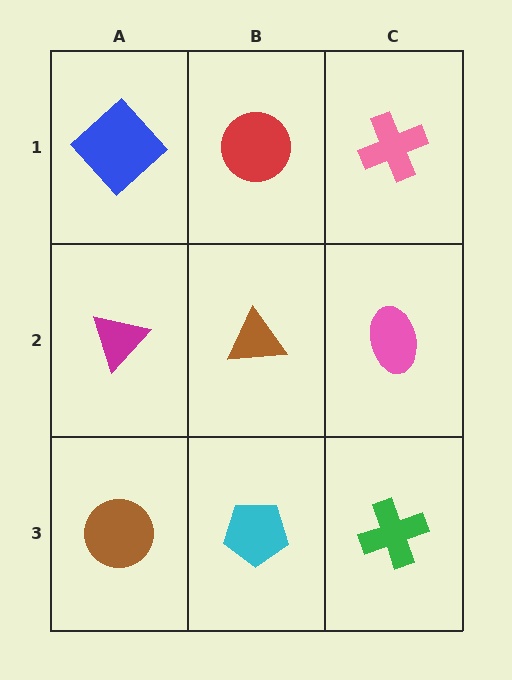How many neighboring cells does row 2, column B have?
4.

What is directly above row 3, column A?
A magenta triangle.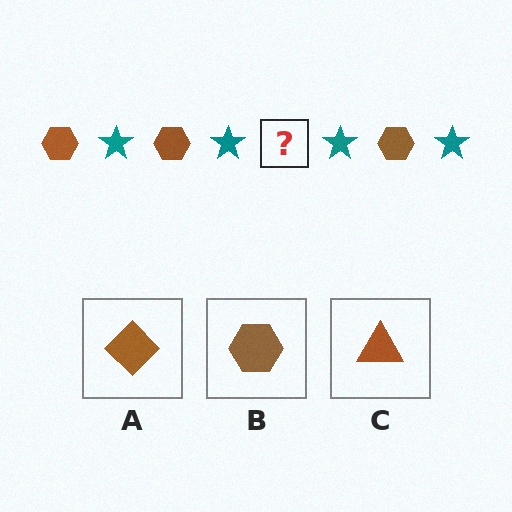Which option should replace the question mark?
Option B.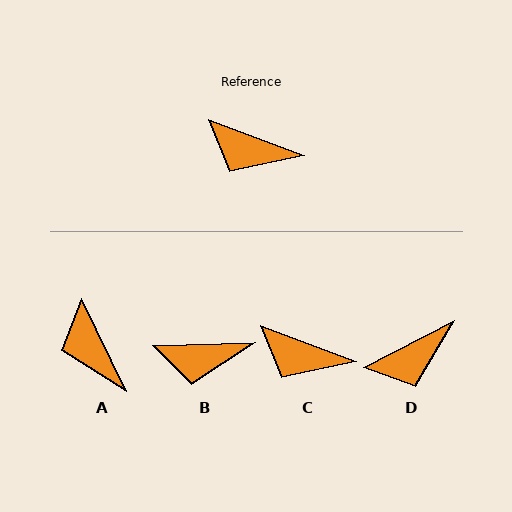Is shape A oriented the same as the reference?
No, it is off by about 43 degrees.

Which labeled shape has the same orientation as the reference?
C.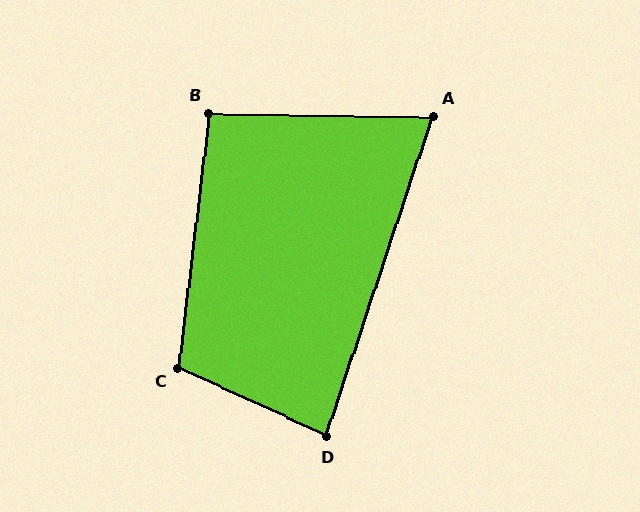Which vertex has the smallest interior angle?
A, at approximately 72 degrees.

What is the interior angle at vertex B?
Approximately 96 degrees (obtuse).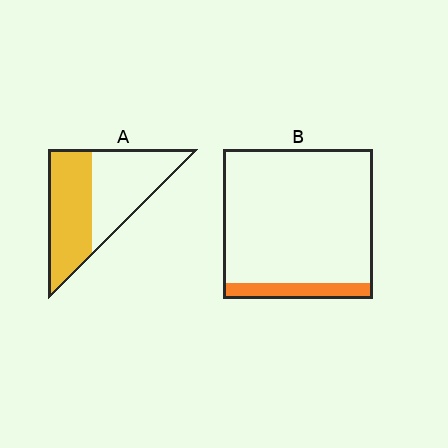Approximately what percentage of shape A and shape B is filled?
A is approximately 50% and B is approximately 10%.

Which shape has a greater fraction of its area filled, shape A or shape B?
Shape A.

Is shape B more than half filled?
No.